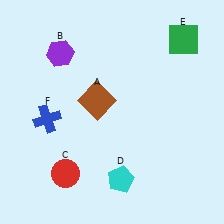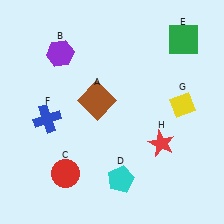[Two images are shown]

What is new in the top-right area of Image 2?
A yellow diamond (G) was added in the top-right area of Image 2.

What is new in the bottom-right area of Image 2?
A red star (H) was added in the bottom-right area of Image 2.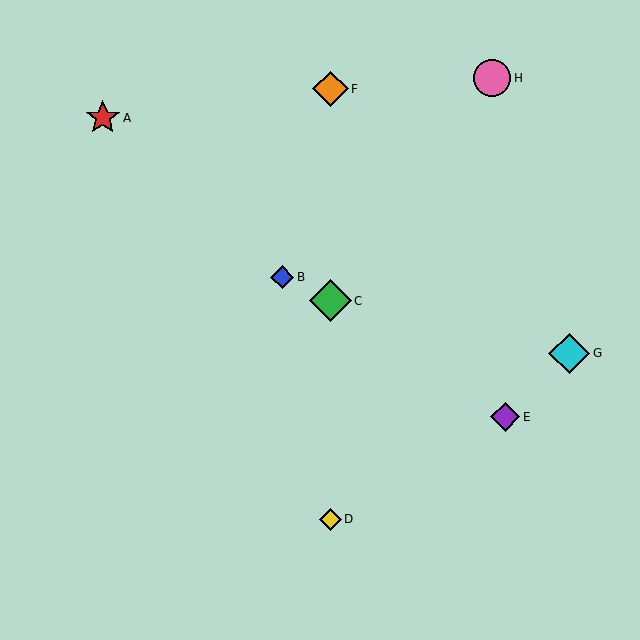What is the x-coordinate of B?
Object B is at x≈282.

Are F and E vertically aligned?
No, F is at x≈330 and E is at x≈505.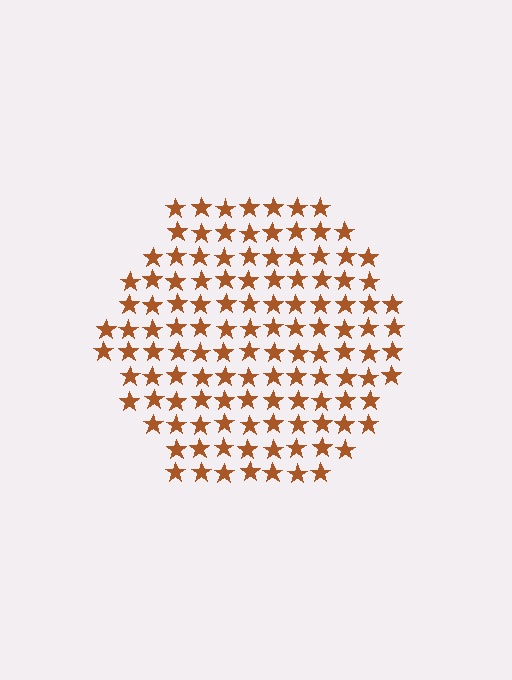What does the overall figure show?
The overall figure shows a hexagon.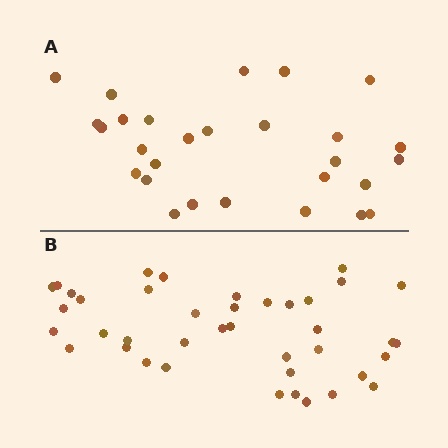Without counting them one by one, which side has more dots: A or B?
Region B (the bottom region) has more dots.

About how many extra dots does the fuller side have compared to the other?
Region B has roughly 12 or so more dots than region A.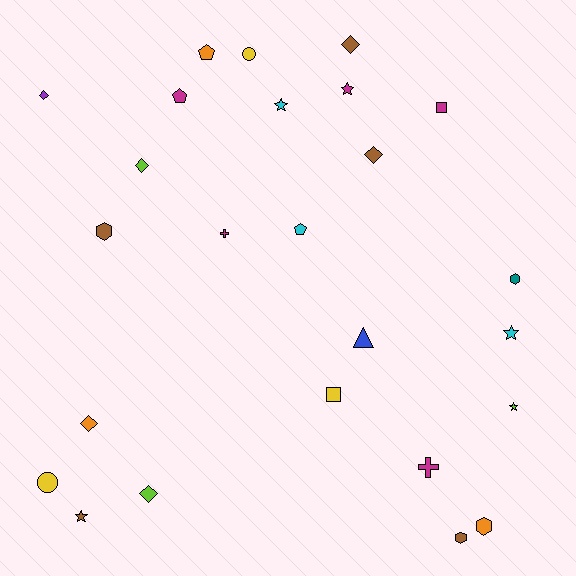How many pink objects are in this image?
There are no pink objects.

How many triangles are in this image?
There is 1 triangle.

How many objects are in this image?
There are 25 objects.